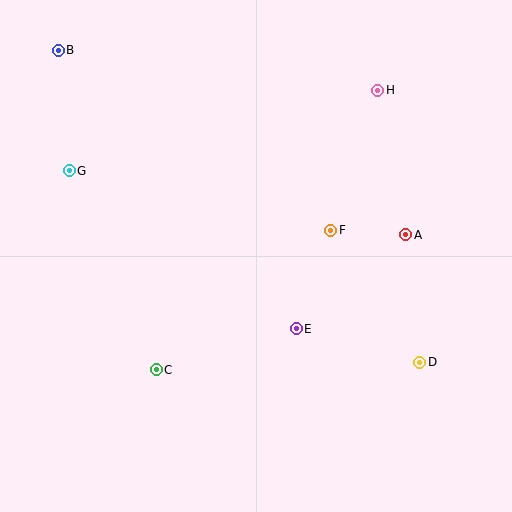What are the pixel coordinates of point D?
Point D is at (420, 362).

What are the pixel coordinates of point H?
Point H is at (378, 90).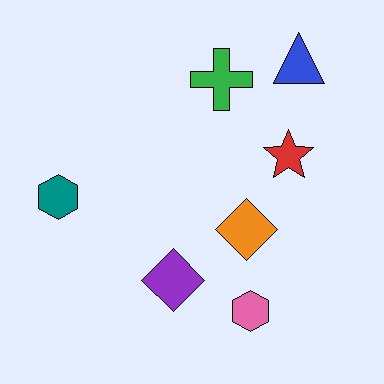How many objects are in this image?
There are 7 objects.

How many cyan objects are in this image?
There are no cyan objects.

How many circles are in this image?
There are no circles.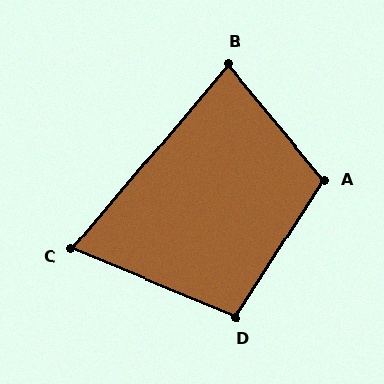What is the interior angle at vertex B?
Approximately 80 degrees (acute).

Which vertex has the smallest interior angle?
C, at approximately 73 degrees.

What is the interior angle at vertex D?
Approximately 100 degrees (obtuse).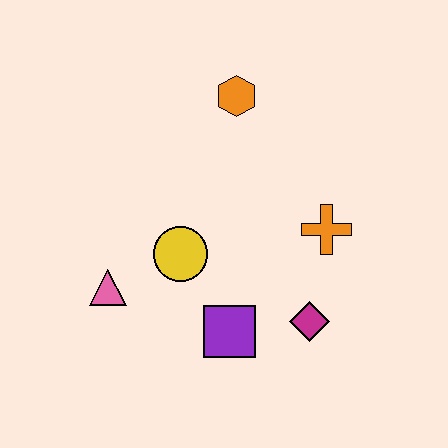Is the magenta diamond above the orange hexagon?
No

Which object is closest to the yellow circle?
The pink triangle is closest to the yellow circle.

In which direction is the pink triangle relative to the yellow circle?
The pink triangle is to the left of the yellow circle.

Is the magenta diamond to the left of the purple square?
No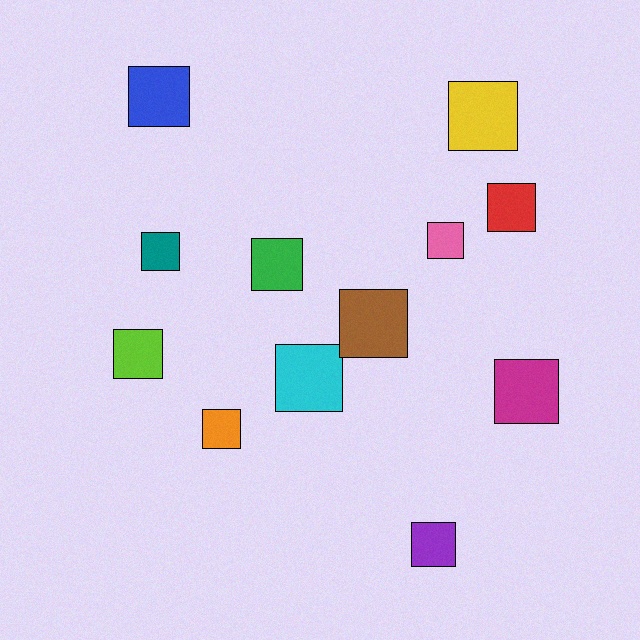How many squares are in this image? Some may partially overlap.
There are 12 squares.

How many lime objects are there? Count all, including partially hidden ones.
There is 1 lime object.